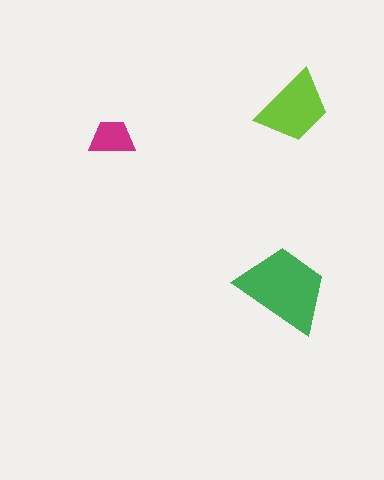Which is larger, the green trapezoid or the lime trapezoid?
The green one.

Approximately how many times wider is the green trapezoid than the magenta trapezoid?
About 2 times wider.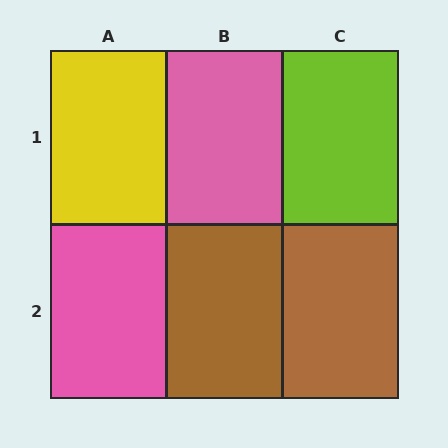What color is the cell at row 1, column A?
Yellow.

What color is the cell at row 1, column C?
Lime.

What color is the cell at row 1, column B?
Pink.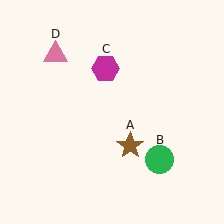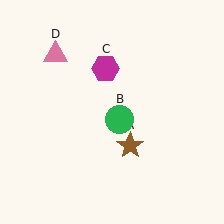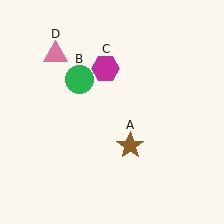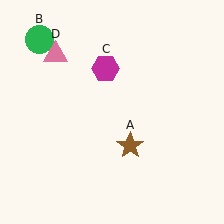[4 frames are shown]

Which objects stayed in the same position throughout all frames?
Brown star (object A) and magenta hexagon (object C) and pink triangle (object D) remained stationary.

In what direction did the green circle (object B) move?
The green circle (object B) moved up and to the left.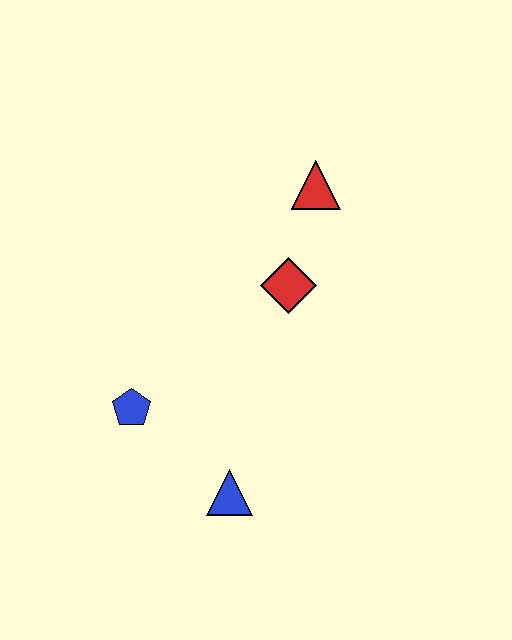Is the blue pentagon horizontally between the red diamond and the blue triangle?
No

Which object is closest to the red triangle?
The red diamond is closest to the red triangle.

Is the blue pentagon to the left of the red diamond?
Yes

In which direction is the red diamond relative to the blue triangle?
The red diamond is above the blue triangle.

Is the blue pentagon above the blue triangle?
Yes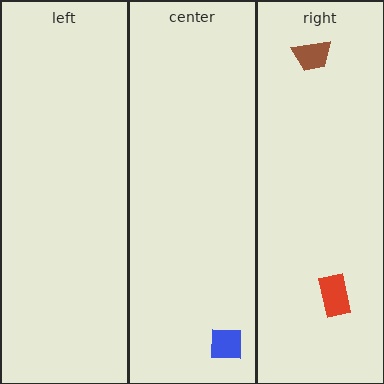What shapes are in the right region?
The red rectangle, the brown trapezoid.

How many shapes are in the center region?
1.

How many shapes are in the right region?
2.